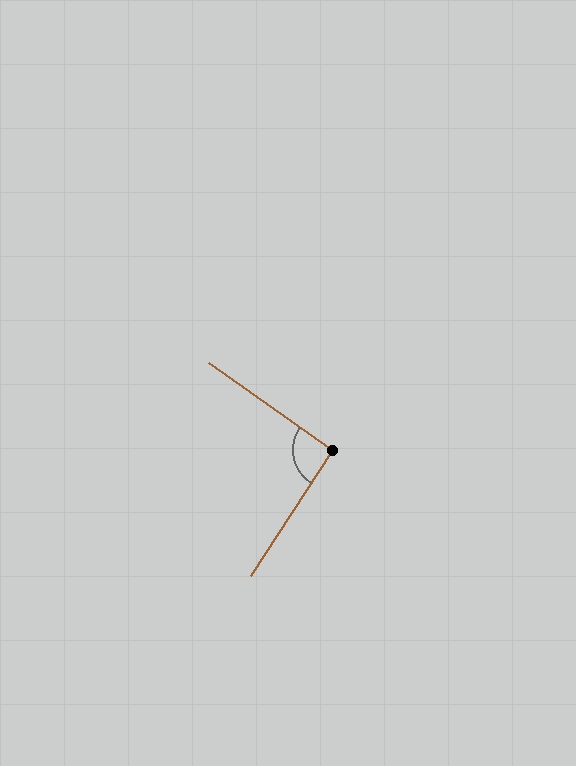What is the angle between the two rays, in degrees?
Approximately 92 degrees.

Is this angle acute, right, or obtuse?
It is approximately a right angle.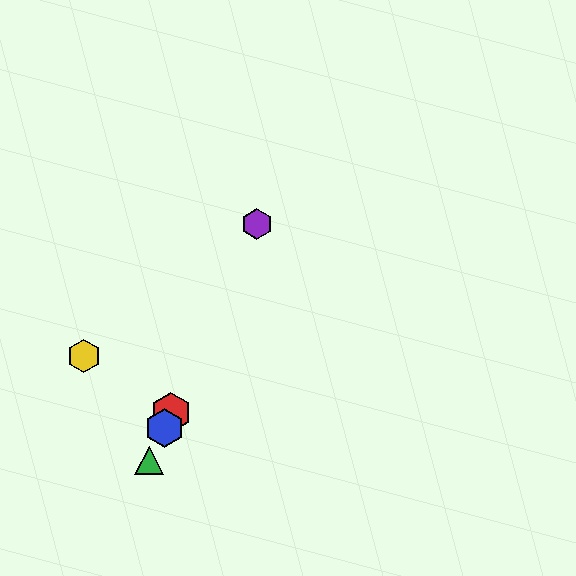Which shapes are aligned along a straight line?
The red hexagon, the blue hexagon, the green triangle, the purple hexagon are aligned along a straight line.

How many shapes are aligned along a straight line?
4 shapes (the red hexagon, the blue hexagon, the green triangle, the purple hexagon) are aligned along a straight line.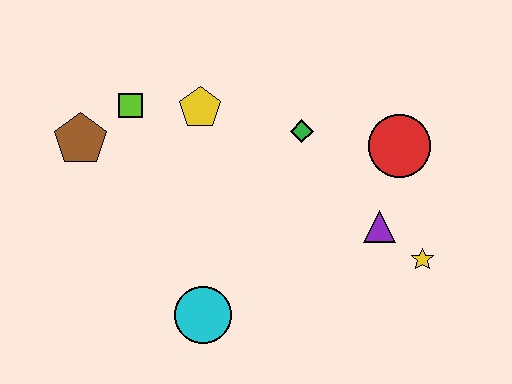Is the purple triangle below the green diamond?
Yes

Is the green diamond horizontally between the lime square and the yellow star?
Yes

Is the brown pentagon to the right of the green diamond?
No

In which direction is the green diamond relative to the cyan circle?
The green diamond is above the cyan circle.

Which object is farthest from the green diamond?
The brown pentagon is farthest from the green diamond.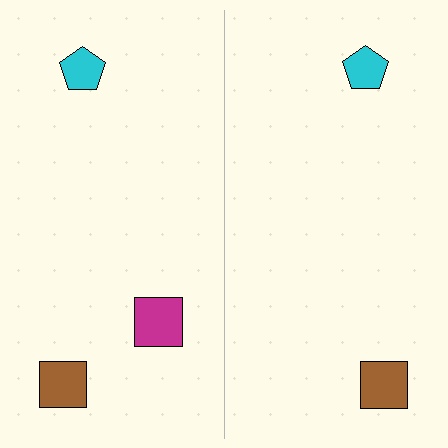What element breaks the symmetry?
A magenta square is missing from the right side.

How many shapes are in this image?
There are 5 shapes in this image.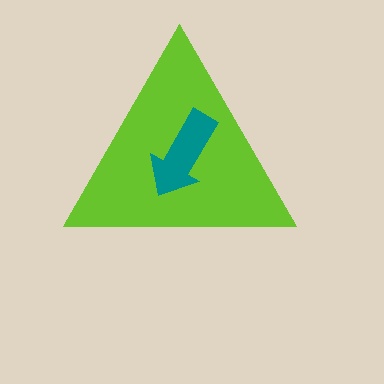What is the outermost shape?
The lime triangle.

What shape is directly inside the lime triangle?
The teal arrow.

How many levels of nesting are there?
2.